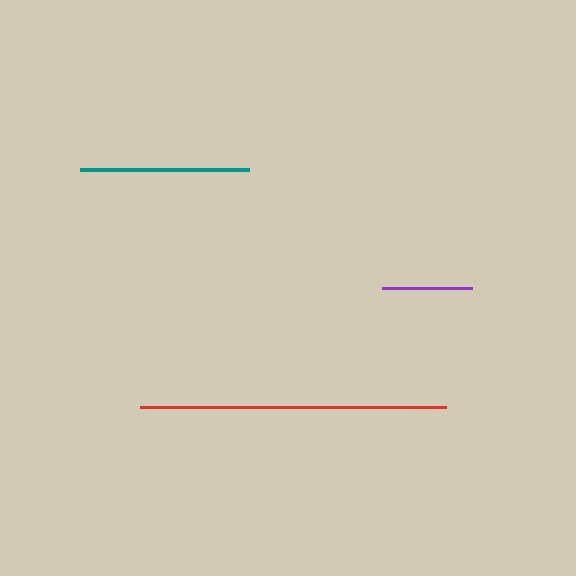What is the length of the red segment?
The red segment is approximately 306 pixels long.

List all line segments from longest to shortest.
From longest to shortest: red, teal, purple.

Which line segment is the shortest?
The purple line is the shortest at approximately 90 pixels.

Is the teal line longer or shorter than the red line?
The red line is longer than the teal line.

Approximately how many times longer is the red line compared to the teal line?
The red line is approximately 1.8 times the length of the teal line.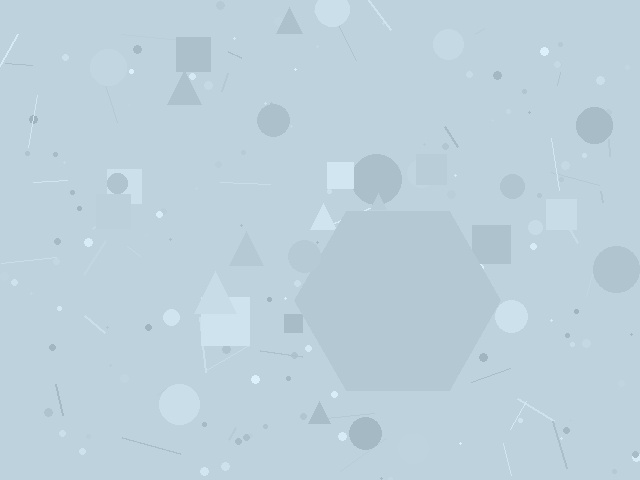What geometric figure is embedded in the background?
A hexagon is embedded in the background.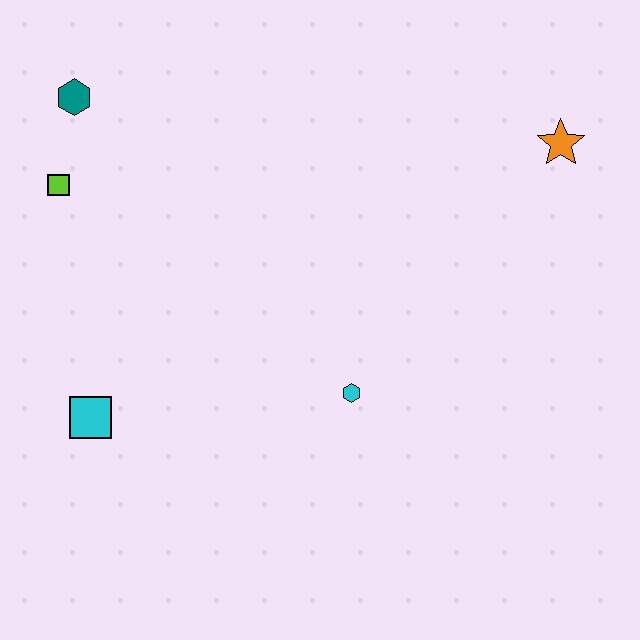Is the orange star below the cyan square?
No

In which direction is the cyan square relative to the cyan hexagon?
The cyan square is to the left of the cyan hexagon.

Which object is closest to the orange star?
The cyan hexagon is closest to the orange star.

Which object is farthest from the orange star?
The cyan square is farthest from the orange star.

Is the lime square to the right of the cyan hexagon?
No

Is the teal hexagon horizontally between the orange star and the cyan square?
No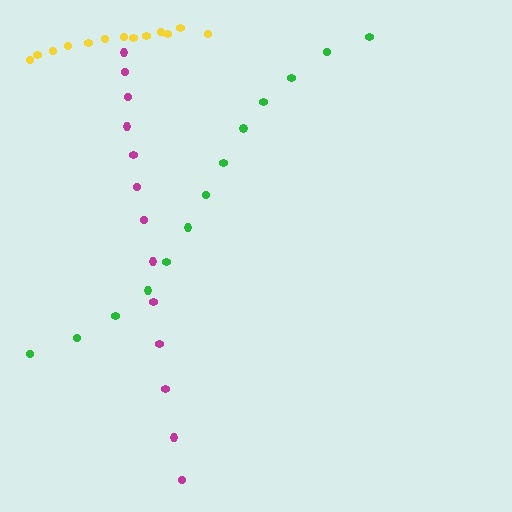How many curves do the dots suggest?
There are 3 distinct paths.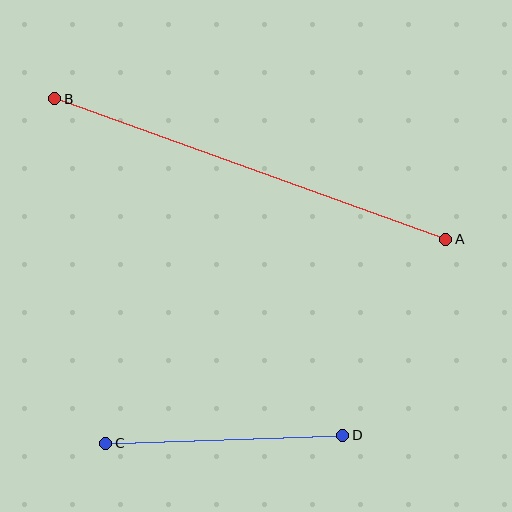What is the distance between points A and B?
The distance is approximately 415 pixels.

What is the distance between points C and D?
The distance is approximately 237 pixels.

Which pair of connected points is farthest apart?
Points A and B are farthest apart.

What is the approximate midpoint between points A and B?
The midpoint is at approximately (250, 169) pixels.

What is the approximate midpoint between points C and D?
The midpoint is at approximately (224, 439) pixels.